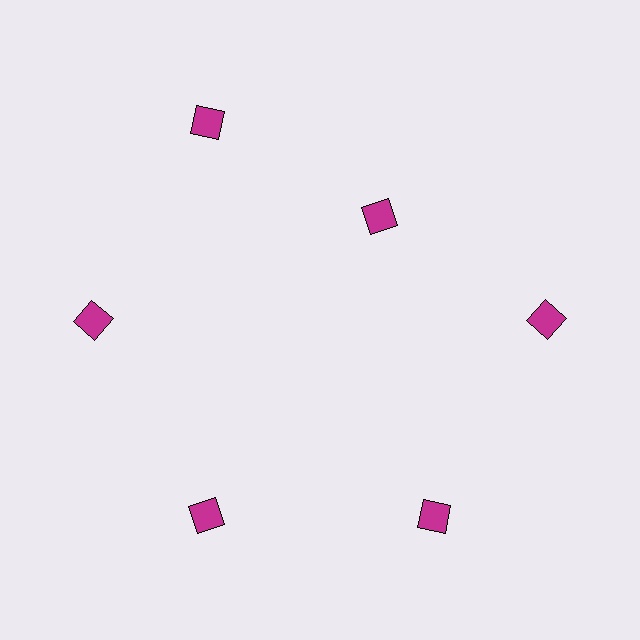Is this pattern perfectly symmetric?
No. The 6 magenta diamonds are arranged in a ring, but one element near the 1 o'clock position is pulled inward toward the center, breaking the 6-fold rotational symmetry.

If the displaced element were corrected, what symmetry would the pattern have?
It would have 6-fold rotational symmetry — the pattern would map onto itself every 60 degrees.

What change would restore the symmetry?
The symmetry would be restored by moving it outward, back onto the ring so that all 6 diamonds sit at equal angles and equal distance from the center.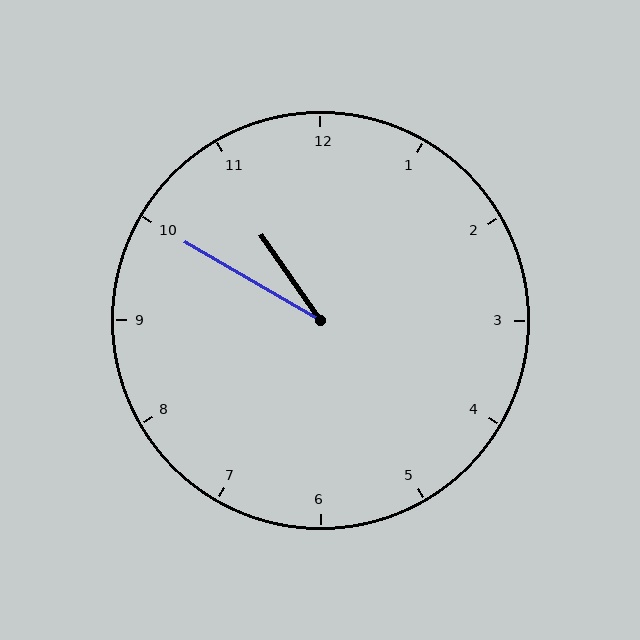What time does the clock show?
10:50.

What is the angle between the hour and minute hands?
Approximately 25 degrees.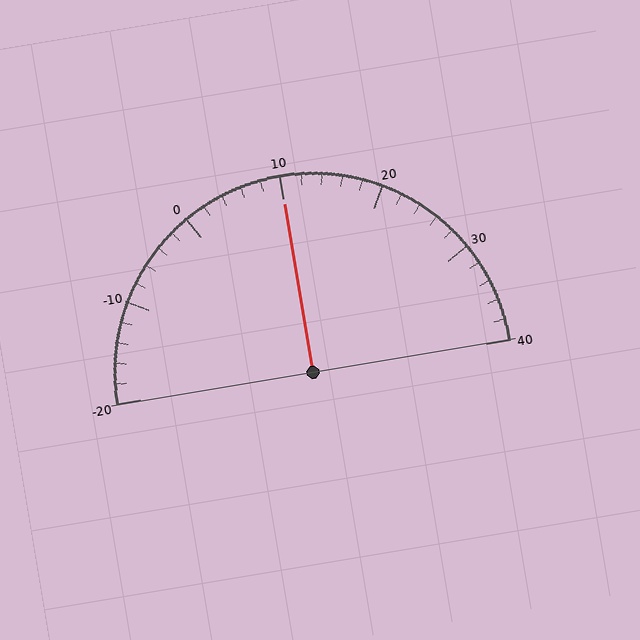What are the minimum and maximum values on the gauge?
The gauge ranges from -20 to 40.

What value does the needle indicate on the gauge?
The needle indicates approximately 10.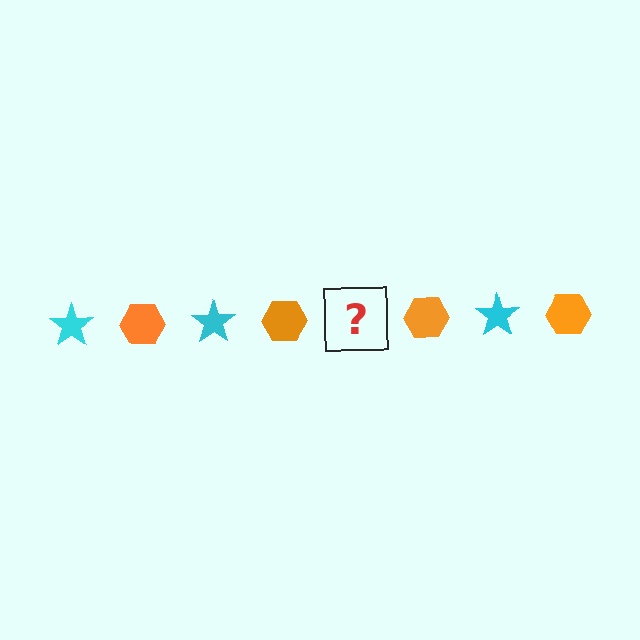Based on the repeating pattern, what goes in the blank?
The blank should be a cyan star.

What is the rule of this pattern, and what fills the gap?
The rule is that the pattern alternates between cyan star and orange hexagon. The gap should be filled with a cyan star.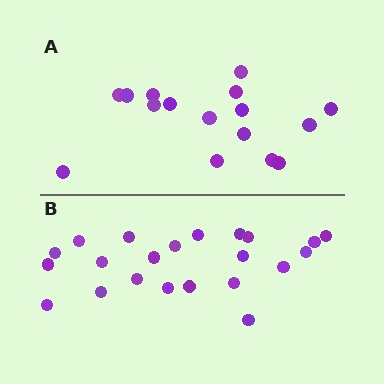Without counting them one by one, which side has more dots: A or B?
Region B (the bottom region) has more dots.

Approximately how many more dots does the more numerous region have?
Region B has about 6 more dots than region A.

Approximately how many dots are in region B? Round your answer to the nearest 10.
About 20 dots. (The exact count is 22, which rounds to 20.)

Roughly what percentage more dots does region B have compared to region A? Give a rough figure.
About 40% more.